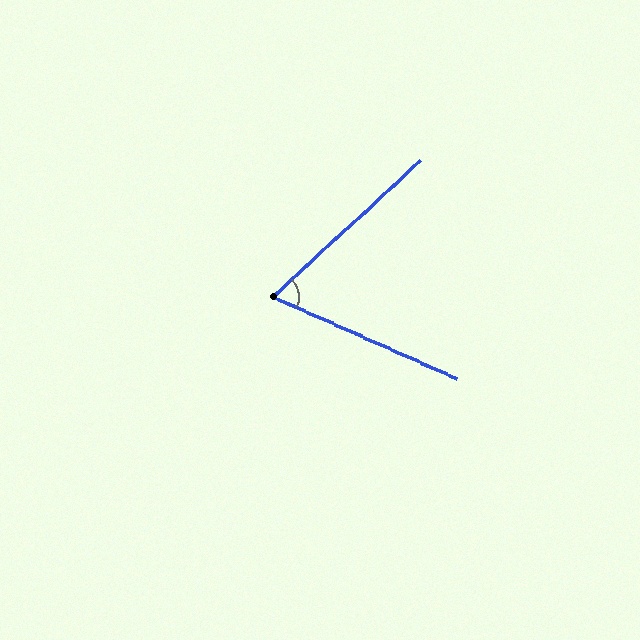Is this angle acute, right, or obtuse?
It is acute.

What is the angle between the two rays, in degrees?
Approximately 67 degrees.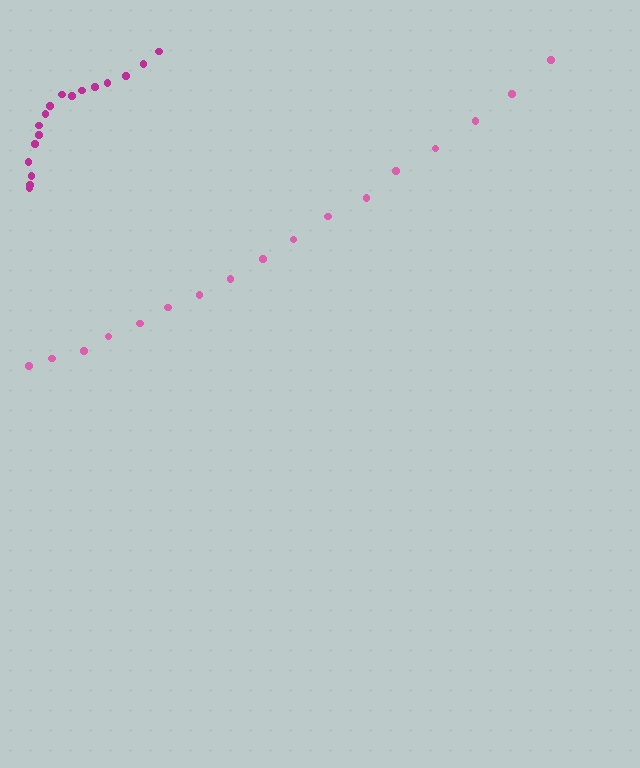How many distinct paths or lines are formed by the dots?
There are 2 distinct paths.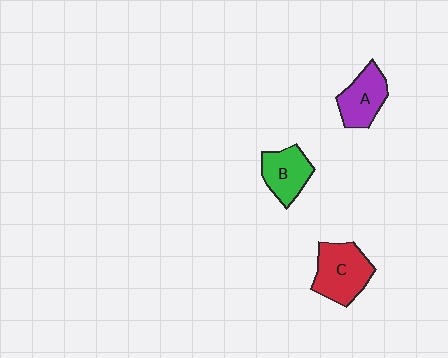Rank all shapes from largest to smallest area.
From largest to smallest: C (red), A (purple), B (green).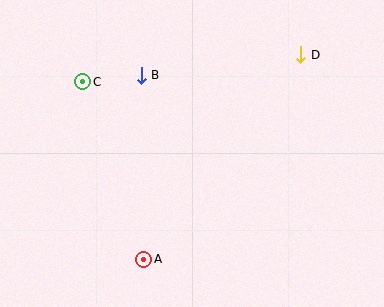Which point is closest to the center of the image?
Point B at (141, 75) is closest to the center.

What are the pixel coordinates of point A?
Point A is at (144, 259).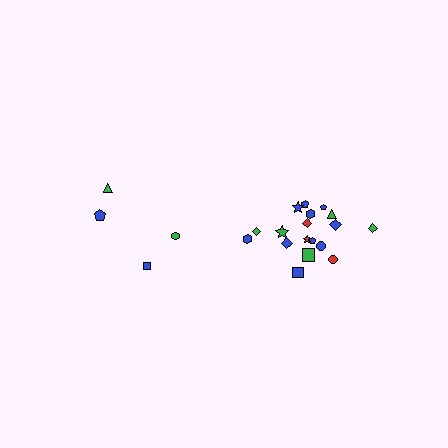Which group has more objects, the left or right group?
The right group.